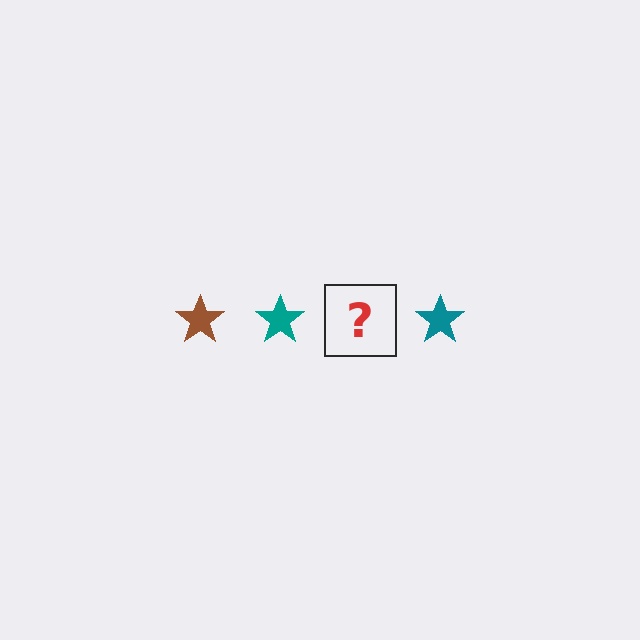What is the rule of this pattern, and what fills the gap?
The rule is that the pattern cycles through brown, teal stars. The gap should be filled with a brown star.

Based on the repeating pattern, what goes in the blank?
The blank should be a brown star.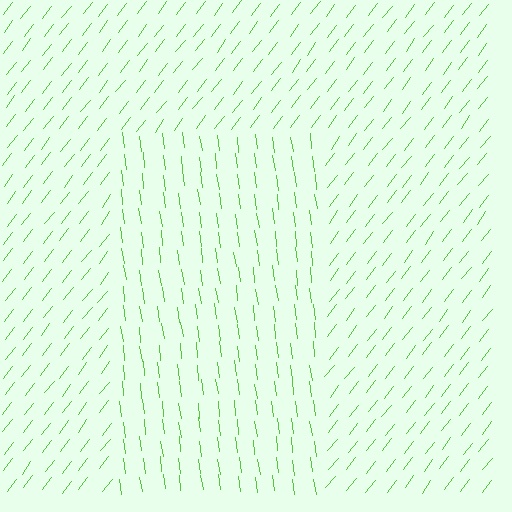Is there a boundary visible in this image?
Yes, there is a texture boundary formed by a change in line orientation.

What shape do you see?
I see a rectangle.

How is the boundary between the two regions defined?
The boundary is defined purely by a change in line orientation (approximately 45 degrees difference). All lines are the same color and thickness.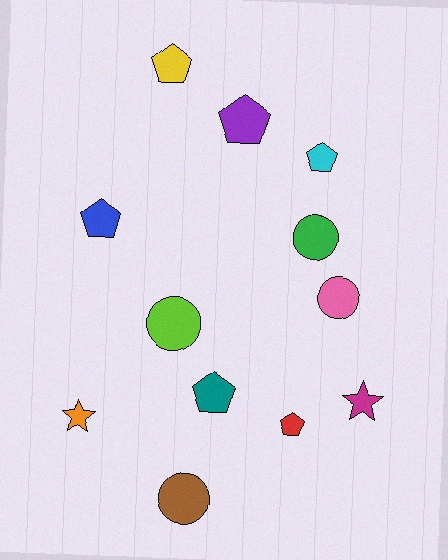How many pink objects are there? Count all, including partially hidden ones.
There is 1 pink object.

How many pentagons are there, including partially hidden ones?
There are 6 pentagons.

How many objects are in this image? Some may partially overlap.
There are 12 objects.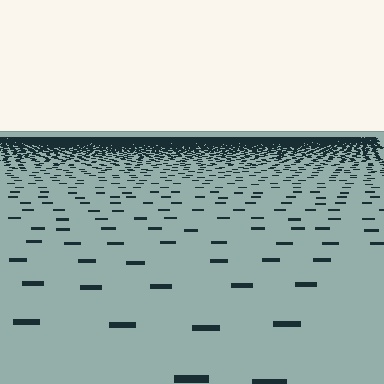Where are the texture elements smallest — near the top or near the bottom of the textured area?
Near the top.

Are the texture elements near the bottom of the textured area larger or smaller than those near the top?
Larger. Near the bottom, elements are closer to the viewer and appear at a bigger on-screen size.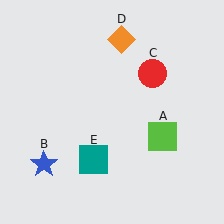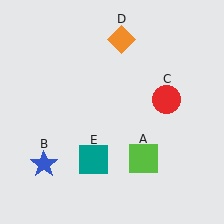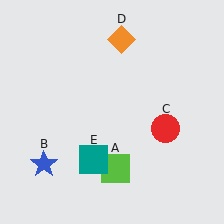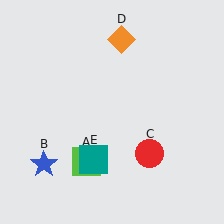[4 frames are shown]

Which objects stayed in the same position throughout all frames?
Blue star (object B) and orange diamond (object D) and teal square (object E) remained stationary.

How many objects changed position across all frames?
2 objects changed position: lime square (object A), red circle (object C).